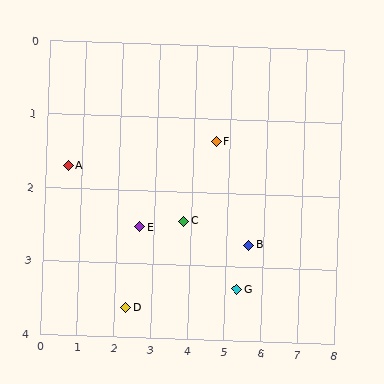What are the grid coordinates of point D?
Point D is at approximately (2.3, 3.6).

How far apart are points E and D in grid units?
Points E and D are about 1.1 grid units apart.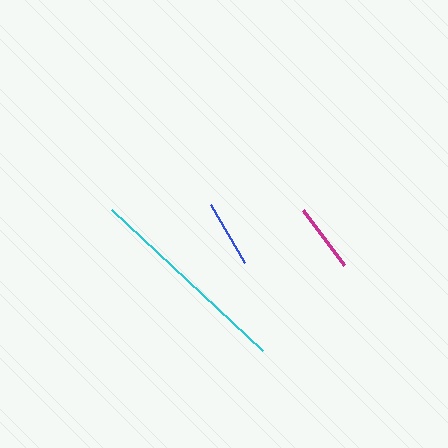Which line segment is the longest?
The cyan line is the longest at approximately 207 pixels.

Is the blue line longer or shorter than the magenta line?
The magenta line is longer than the blue line.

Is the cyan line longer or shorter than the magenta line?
The cyan line is longer than the magenta line.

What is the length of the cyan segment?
The cyan segment is approximately 207 pixels long.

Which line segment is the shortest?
The blue line is the shortest at approximately 67 pixels.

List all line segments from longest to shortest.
From longest to shortest: cyan, magenta, blue.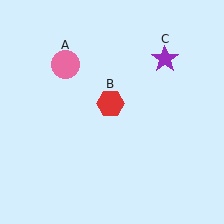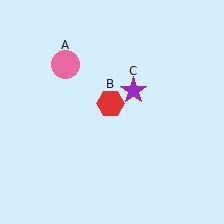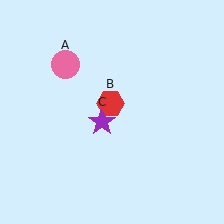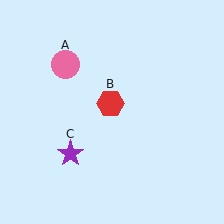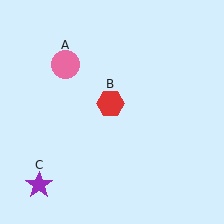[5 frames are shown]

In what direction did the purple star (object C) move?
The purple star (object C) moved down and to the left.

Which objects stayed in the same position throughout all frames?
Pink circle (object A) and red hexagon (object B) remained stationary.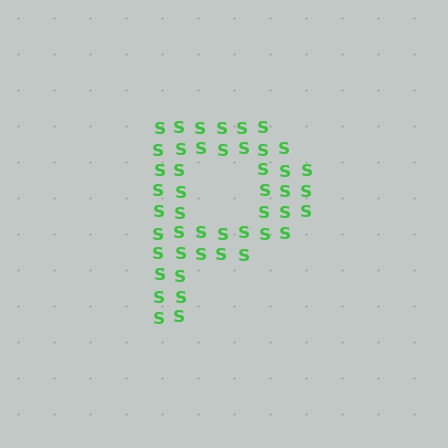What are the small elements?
The small elements are letter S's.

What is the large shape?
The large shape is the letter P.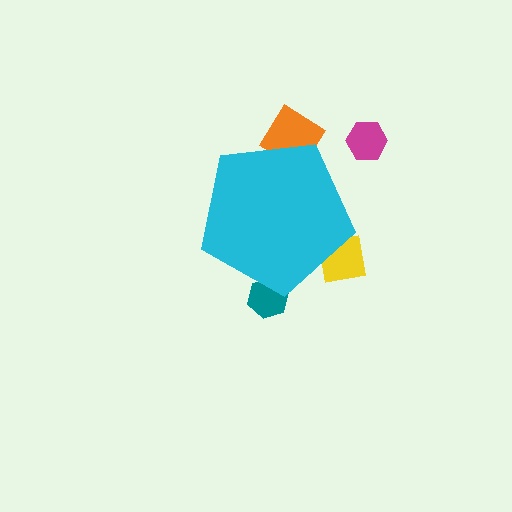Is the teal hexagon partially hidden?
Yes, the teal hexagon is partially hidden behind the cyan pentagon.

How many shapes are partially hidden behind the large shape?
3 shapes are partially hidden.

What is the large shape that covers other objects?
A cyan pentagon.